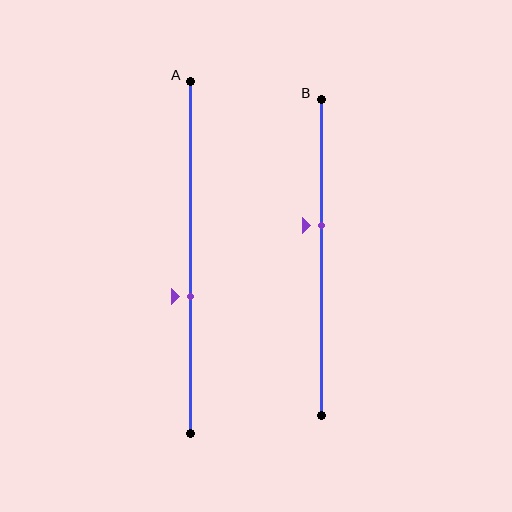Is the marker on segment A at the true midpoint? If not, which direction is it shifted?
No, the marker on segment A is shifted downward by about 11% of the segment length.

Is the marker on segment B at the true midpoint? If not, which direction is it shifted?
No, the marker on segment B is shifted upward by about 10% of the segment length.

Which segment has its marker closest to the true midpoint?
Segment B has its marker closest to the true midpoint.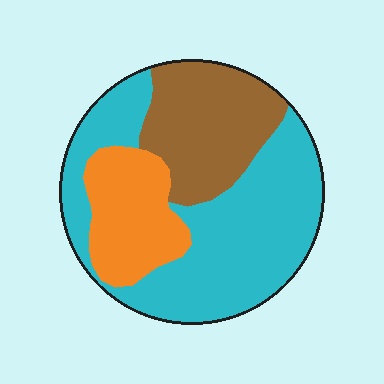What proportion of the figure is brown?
Brown takes up about one quarter (1/4) of the figure.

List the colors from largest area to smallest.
From largest to smallest: cyan, brown, orange.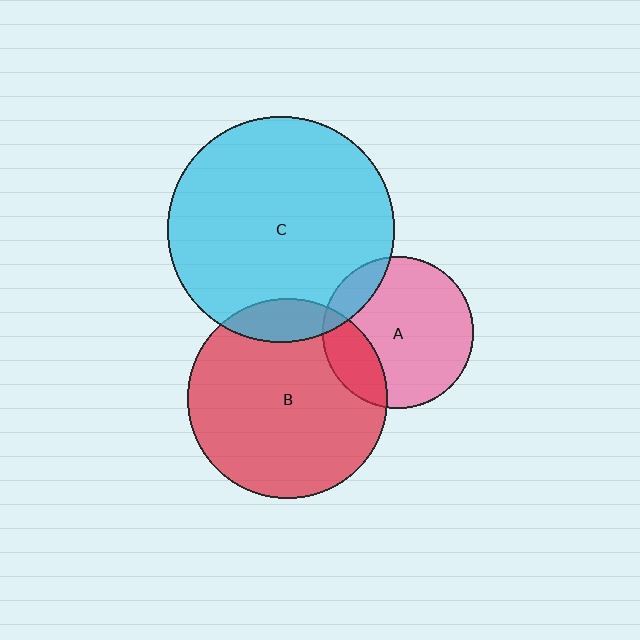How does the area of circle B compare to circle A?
Approximately 1.7 times.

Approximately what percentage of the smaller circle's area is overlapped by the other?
Approximately 10%.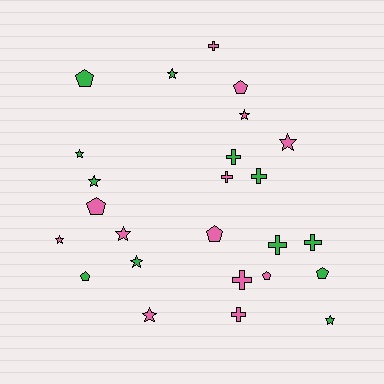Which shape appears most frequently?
Star, with 10 objects.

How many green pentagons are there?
There are 3 green pentagons.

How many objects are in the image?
There are 25 objects.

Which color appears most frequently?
Pink, with 13 objects.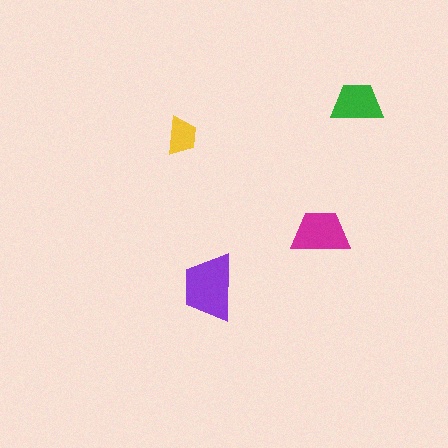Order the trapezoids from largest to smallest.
the purple one, the magenta one, the green one, the yellow one.